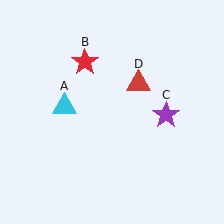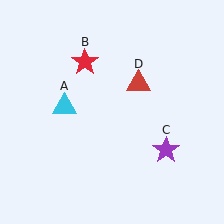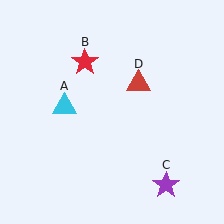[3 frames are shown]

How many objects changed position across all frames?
1 object changed position: purple star (object C).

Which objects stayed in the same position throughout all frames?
Cyan triangle (object A) and red star (object B) and red triangle (object D) remained stationary.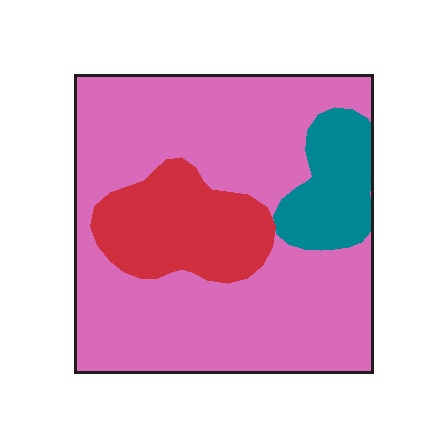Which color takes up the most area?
Pink, at roughly 70%.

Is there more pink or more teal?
Pink.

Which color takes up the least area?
Teal, at roughly 10%.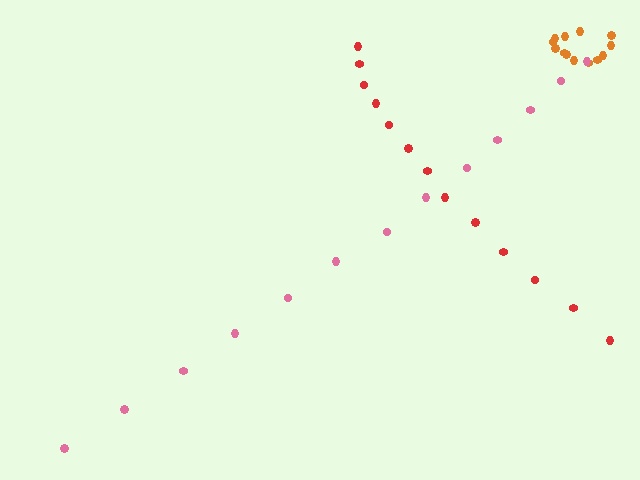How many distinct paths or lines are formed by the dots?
There are 3 distinct paths.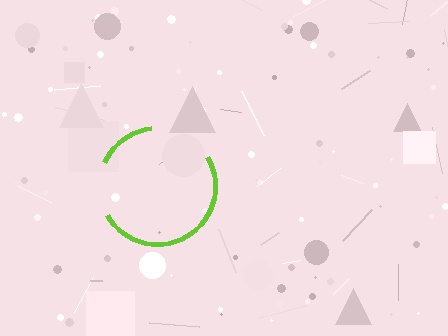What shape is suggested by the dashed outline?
The dashed outline suggests a circle.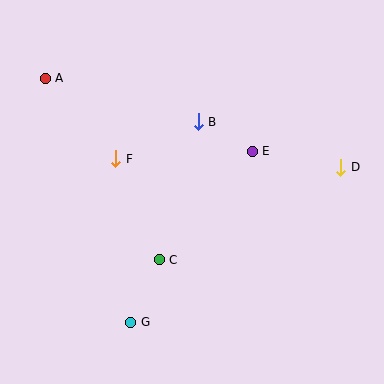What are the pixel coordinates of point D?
Point D is at (341, 167).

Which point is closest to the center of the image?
Point B at (198, 122) is closest to the center.